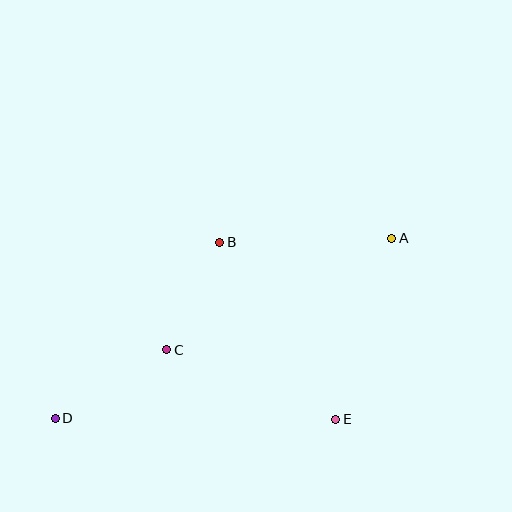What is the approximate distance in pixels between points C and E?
The distance between C and E is approximately 183 pixels.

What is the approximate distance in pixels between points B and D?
The distance between B and D is approximately 241 pixels.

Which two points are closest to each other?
Points B and C are closest to each other.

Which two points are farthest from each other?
Points A and D are farthest from each other.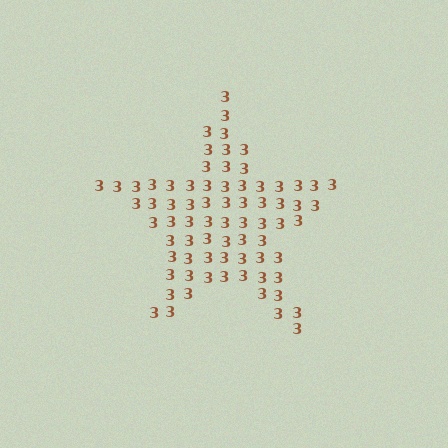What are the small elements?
The small elements are digit 3's.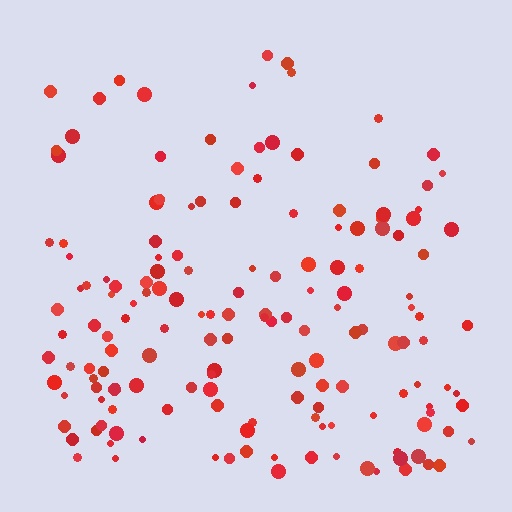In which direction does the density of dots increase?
From top to bottom, with the bottom side densest.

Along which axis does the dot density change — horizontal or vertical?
Vertical.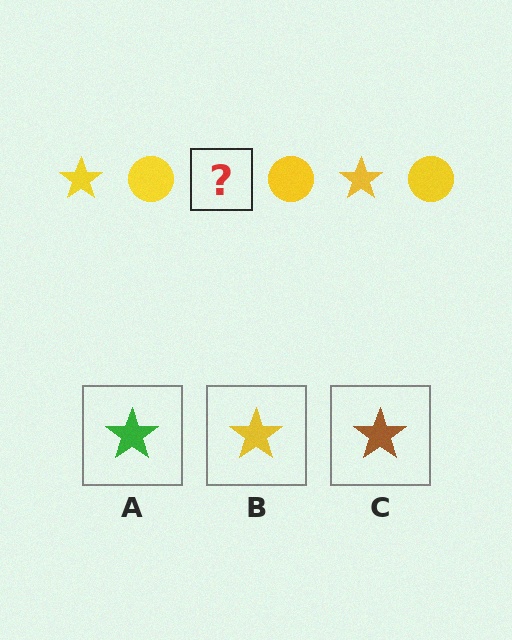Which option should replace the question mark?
Option B.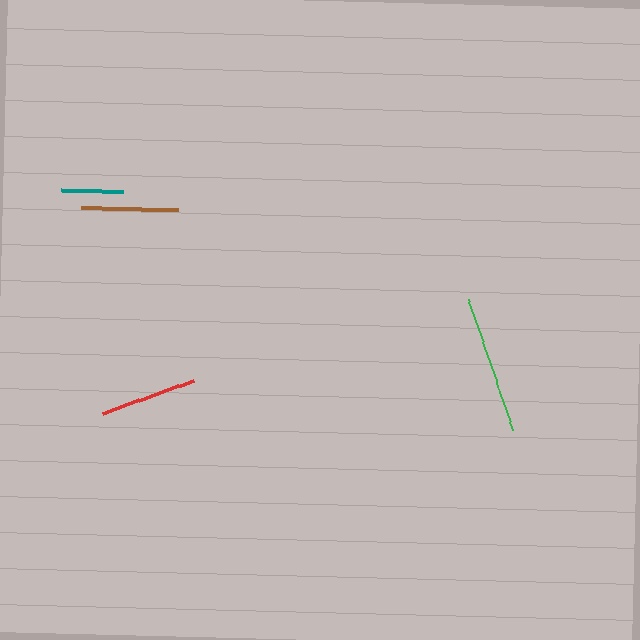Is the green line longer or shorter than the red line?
The green line is longer than the red line.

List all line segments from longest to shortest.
From longest to shortest: green, brown, red, teal.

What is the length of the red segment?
The red segment is approximately 97 pixels long.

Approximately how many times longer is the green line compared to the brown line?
The green line is approximately 1.4 times the length of the brown line.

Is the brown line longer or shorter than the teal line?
The brown line is longer than the teal line.